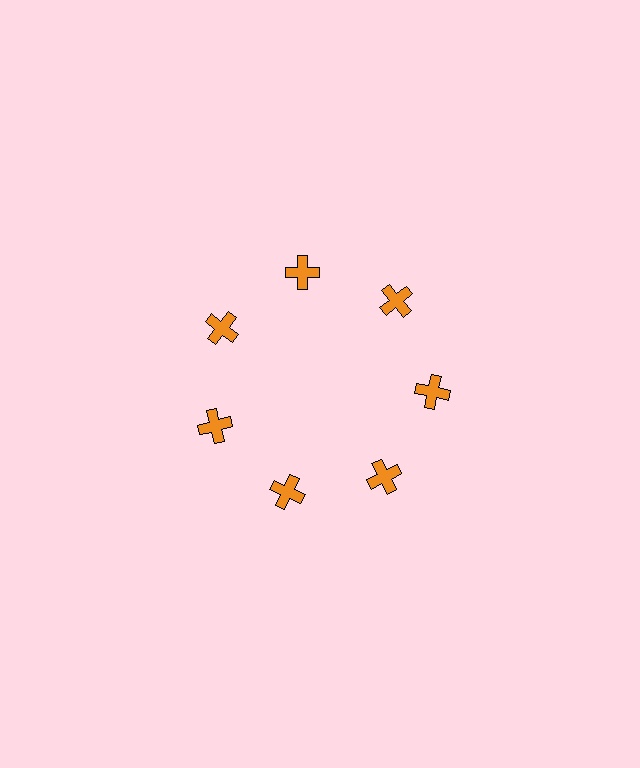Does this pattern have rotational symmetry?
Yes, this pattern has 7-fold rotational symmetry. It looks the same after rotating 51 degrees around the center.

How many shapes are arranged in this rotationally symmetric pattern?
There are 7 shapes, arranged in 7 groups of 1.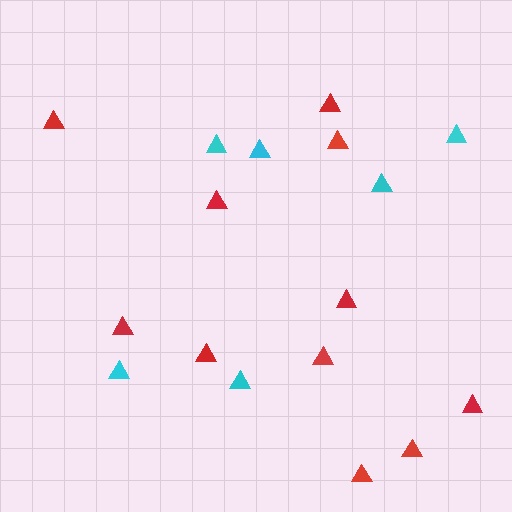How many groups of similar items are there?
There are 2 groups: one group of red triangles (11) and one group of cyan triangles (6).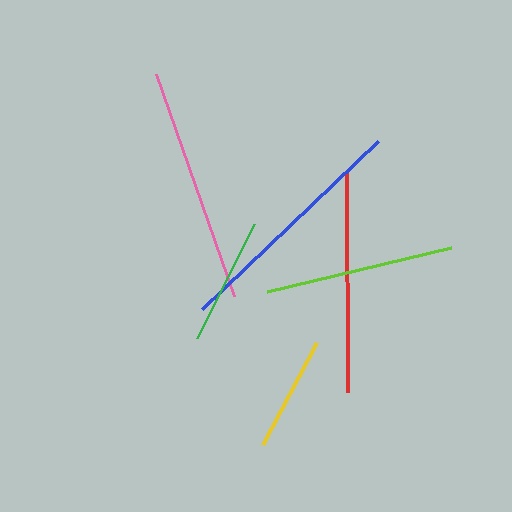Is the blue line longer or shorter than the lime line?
The blue line is longer than the lime line.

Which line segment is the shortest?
The yellow line is the shortest at approximately 115 pixels.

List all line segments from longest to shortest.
From longest to shortest: blue, pink, red, lime, green, yellow.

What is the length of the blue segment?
The blue segment is approximately 243 pixels long.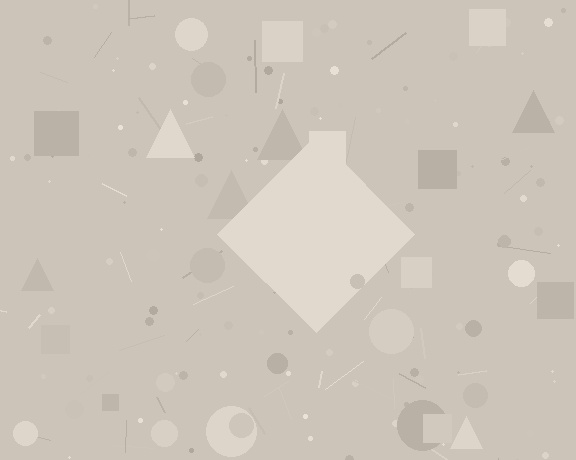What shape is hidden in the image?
A diamond is hidden in the image.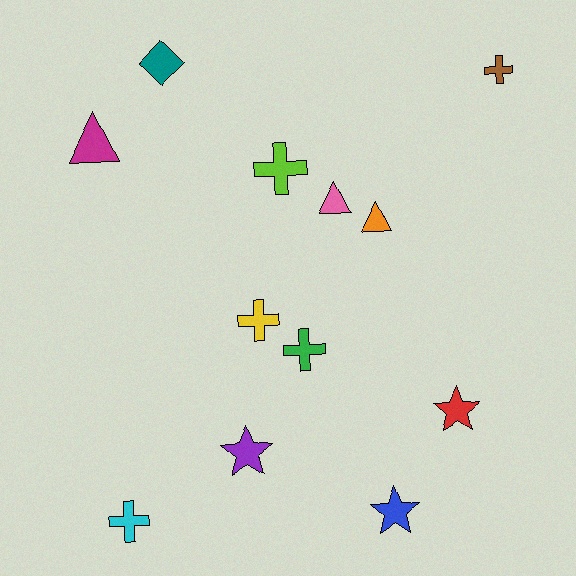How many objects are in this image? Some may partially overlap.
There are 12 objects.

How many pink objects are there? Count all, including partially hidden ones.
There is 1 pink object.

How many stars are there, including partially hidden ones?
There are 3 stars.